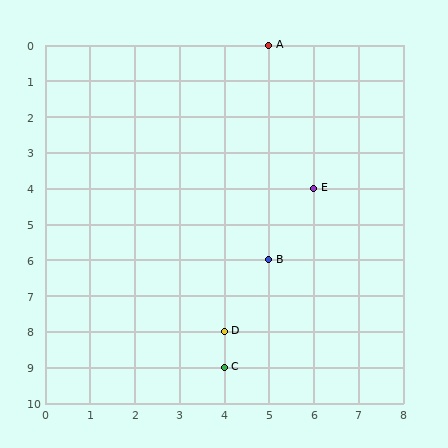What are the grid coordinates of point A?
Point A is at grid coordinates (5, 0).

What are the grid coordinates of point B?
Point B is at grid coordinates (5, 6).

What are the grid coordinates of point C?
Point C is at grid coordinates (4, 9).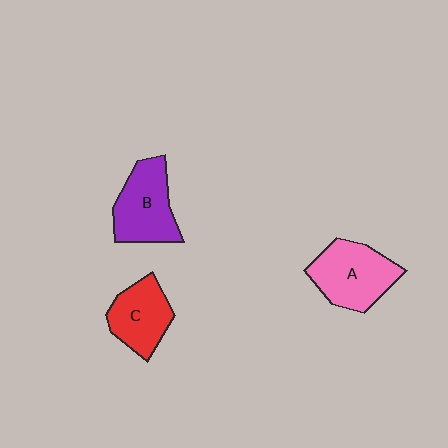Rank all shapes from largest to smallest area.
From largest to smallest: A (pink), B (purple), C (red).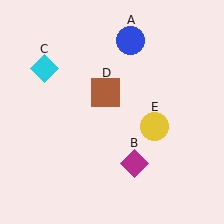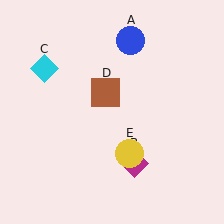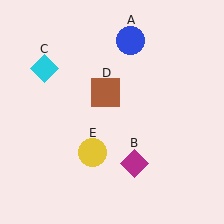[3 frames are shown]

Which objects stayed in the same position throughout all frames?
Blue circle (object A) and magenta diamond (object B) and cyan diamond (object C) and brown square (object D) remained stationary.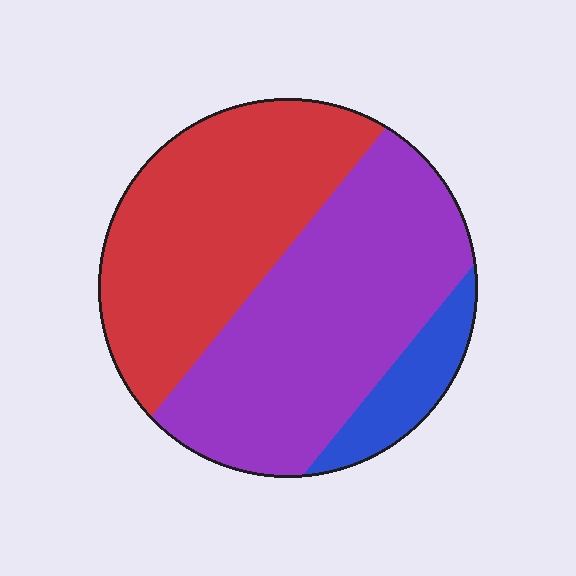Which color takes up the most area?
Purple, at roughly 50%.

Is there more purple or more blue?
Purple.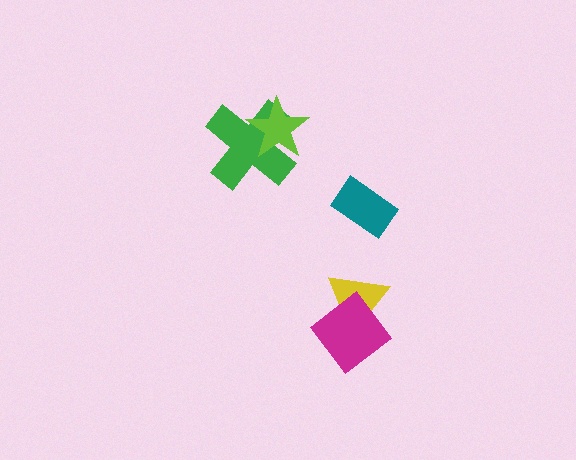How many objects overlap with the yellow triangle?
1 object overlaps with the yellow triangle.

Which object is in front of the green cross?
The lime star is in front of the green cross.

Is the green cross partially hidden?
Yes, it is partially covered by another shape.